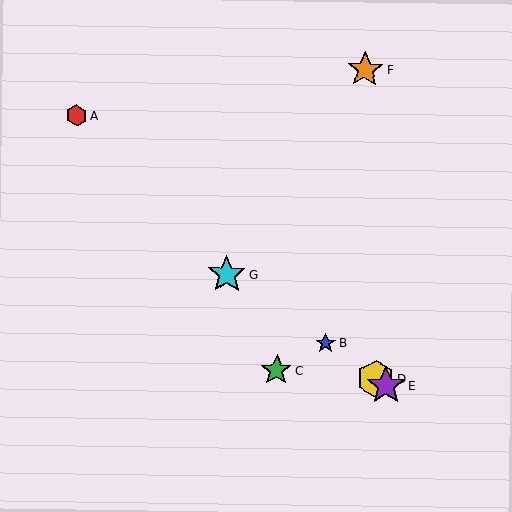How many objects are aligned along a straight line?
4 objects (B, D, E, G) are aligned along a straight line.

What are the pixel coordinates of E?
Object E is at (386, 386).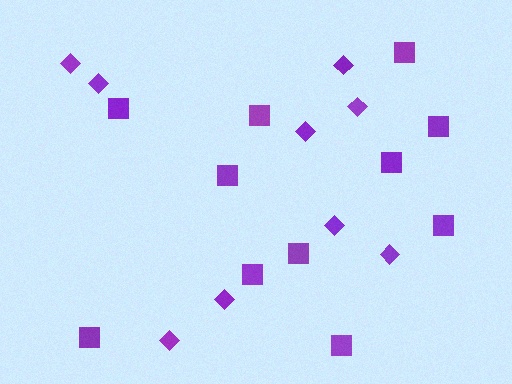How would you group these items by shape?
There are 2 groups: one group of squares (11) and one group of diamonds (9).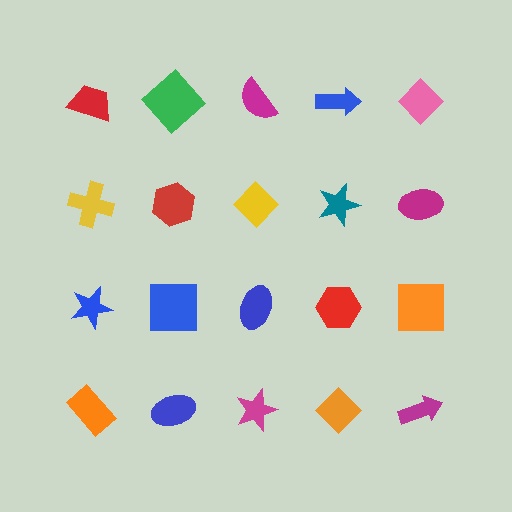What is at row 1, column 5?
A pink diamond.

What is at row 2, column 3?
A yellow diamond.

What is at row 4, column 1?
An orange rectangle.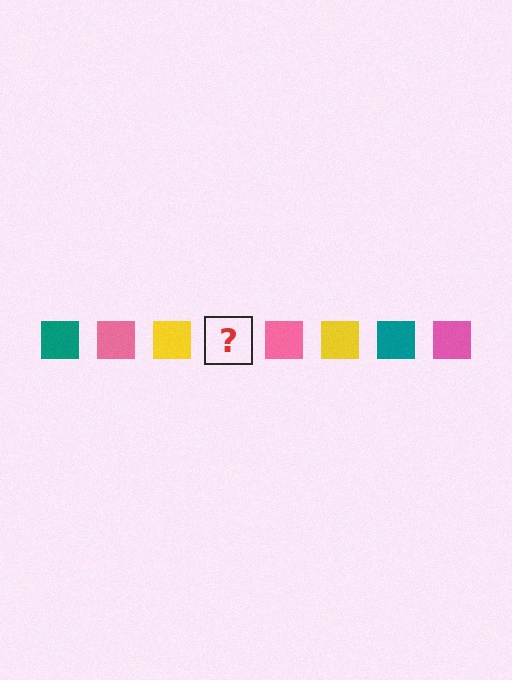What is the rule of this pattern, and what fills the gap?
The rule is that the pattern cycles through teal, pink, yellow squares. The gap should be filled with a teal square.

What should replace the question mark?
The question mark should be replaced with a teal square.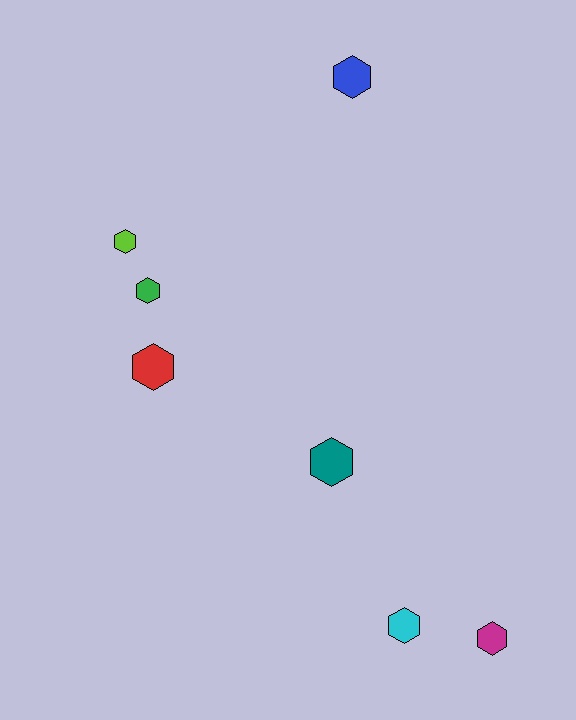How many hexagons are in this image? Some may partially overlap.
There are 7 hexagons.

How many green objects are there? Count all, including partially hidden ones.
There is 1 green object.